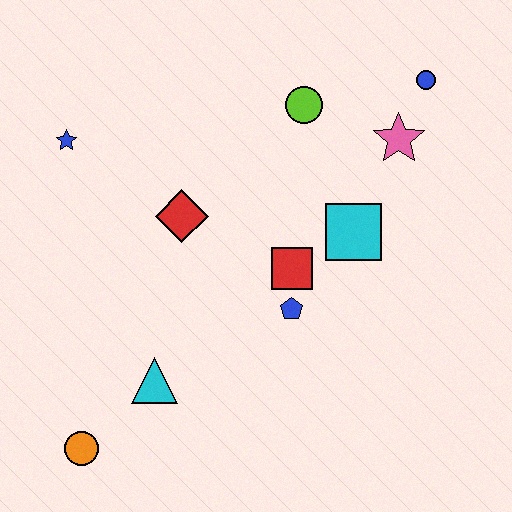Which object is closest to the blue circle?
The pink star is closest to the blue circle.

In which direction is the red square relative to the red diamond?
The red square is to the right of the red diamond.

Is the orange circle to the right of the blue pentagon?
No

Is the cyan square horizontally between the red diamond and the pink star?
Yes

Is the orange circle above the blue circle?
No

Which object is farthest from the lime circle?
The orange circle is farthest from the lime circle.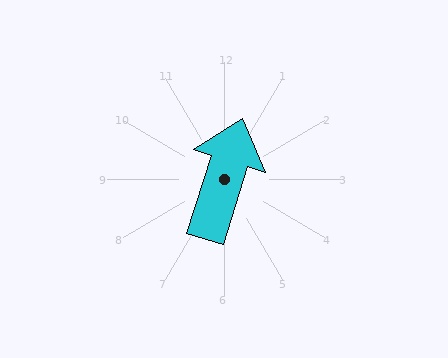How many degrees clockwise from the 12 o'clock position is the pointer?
Approximately 17 degrees.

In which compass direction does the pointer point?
North.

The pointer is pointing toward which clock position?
Roughly 1 o'clock.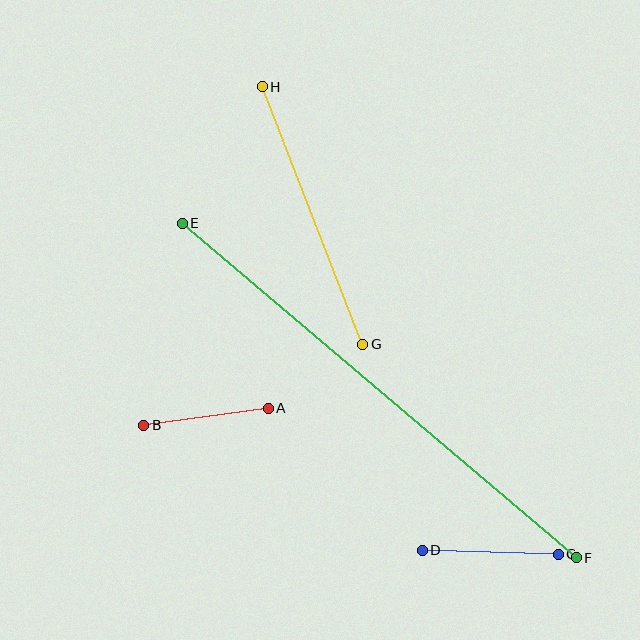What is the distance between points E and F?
The distance is approximately 517 pixels.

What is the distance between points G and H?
The distance is approximately 276 pixels.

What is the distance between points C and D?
The distance is approximately 136 pixels.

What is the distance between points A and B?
The distance is approximately 126 pixels.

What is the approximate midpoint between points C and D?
The midpoint is at approximately (490, 552) pixels.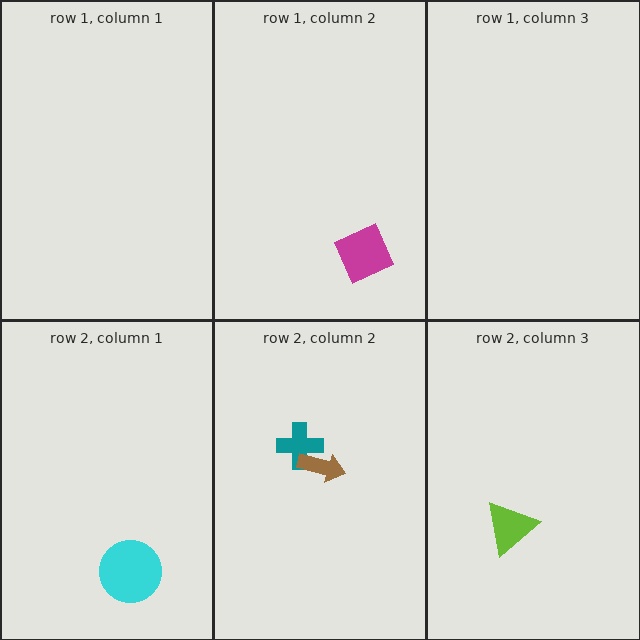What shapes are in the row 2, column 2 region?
The teal cross, the brown arrow.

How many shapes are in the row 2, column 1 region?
1.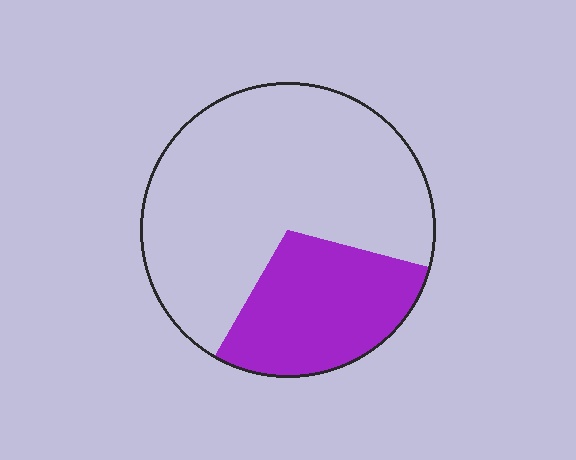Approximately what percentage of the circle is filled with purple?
Approximately 30%.